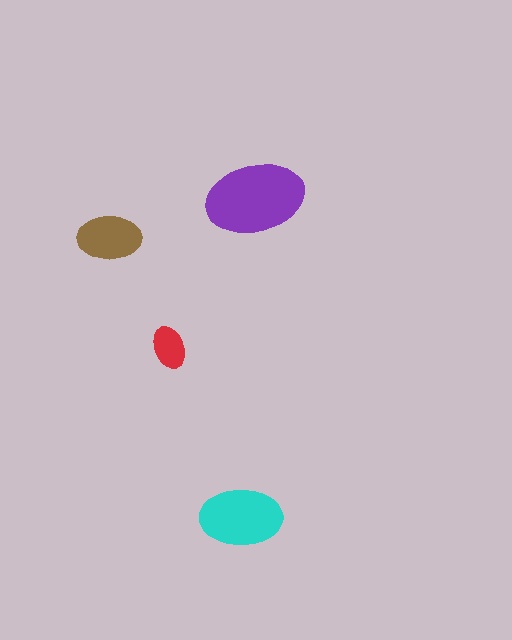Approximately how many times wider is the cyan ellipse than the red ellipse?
About 2 times wider.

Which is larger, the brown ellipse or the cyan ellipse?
The cyan one.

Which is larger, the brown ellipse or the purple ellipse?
The purple one.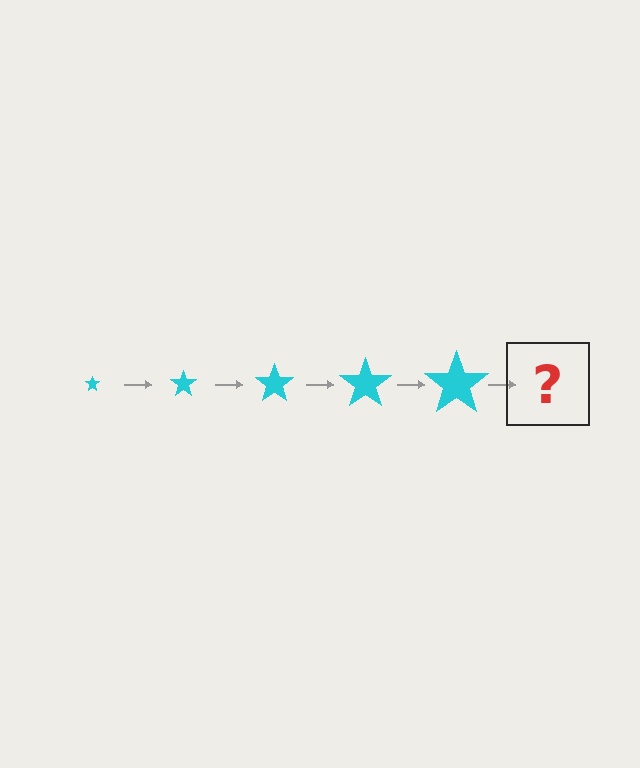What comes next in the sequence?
The next element should be a cyan star, larger than the previous one.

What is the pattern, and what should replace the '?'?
The pattern is that the star gets progressively larger each step. The '?' should be a cyan star, larger than the previous one.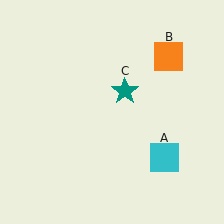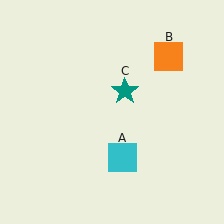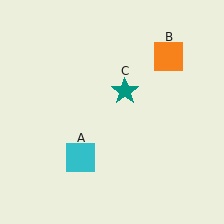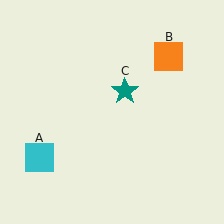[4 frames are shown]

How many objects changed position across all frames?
1 object changed position: cyan square (object A).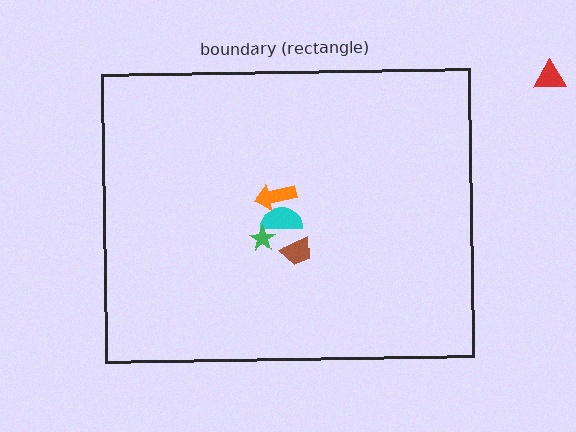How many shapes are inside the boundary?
4 inside, 1 outside.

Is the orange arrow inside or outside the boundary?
Inside.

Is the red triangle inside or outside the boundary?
Outside.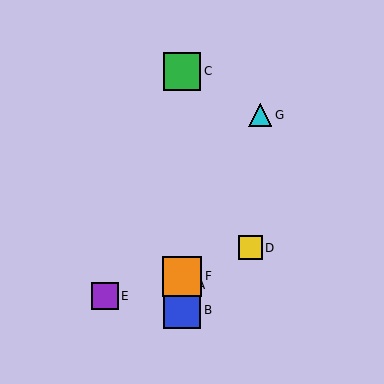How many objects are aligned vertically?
4 objects (A, B, C, F) are aligned vertically.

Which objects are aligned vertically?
Objects A, B, C, F are aligned vertically.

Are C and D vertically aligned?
No, C is at x≈182 and D is at x≈250.